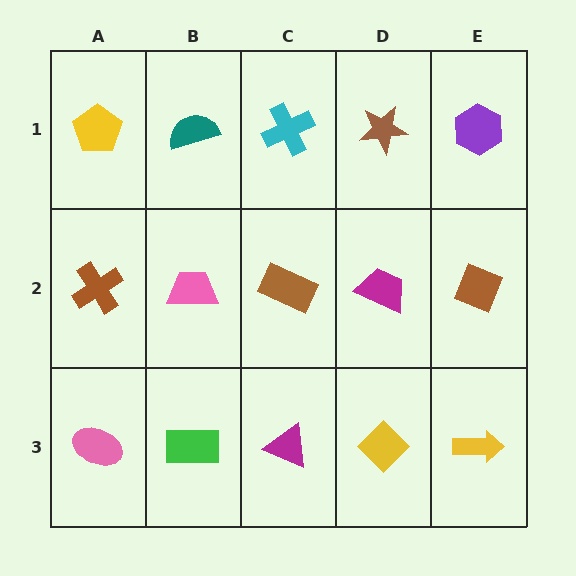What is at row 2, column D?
A magenta trapezoid.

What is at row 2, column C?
A brown rectangle.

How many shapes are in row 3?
5 shapes.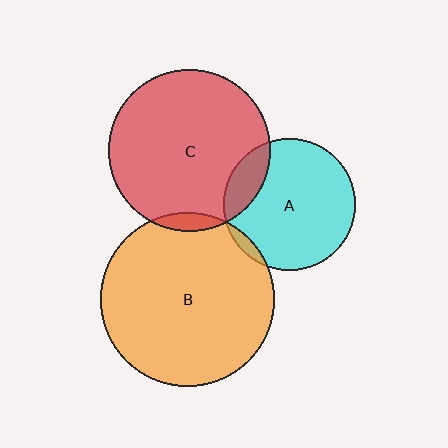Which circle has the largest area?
Circle B (orange).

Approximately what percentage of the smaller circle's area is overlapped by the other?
Approximately 5%.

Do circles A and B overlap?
Yes.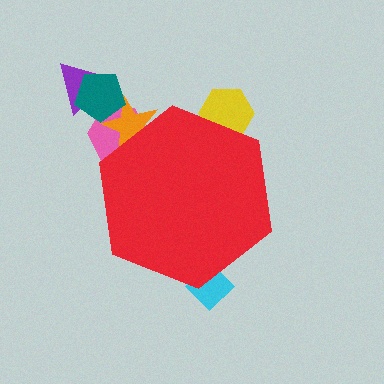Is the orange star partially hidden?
Yes, the orange star is partially hidden behind the red hexagon.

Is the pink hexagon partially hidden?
Yes, the pink hexagon is partially hidden behind the red hexagon.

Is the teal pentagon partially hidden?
No, the teal pentagon is fully visible.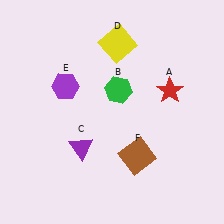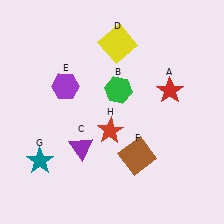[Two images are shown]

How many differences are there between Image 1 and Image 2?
There are 2 differences between the two images.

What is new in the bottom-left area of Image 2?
A teal star (G) was added in the bottom-left area of Image 2.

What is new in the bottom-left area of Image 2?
A red star (H) was added in the bottom-left area of Image 2.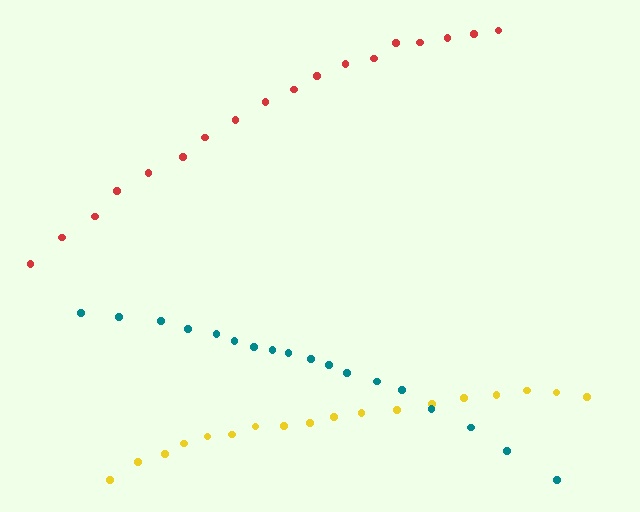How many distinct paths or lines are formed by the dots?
There are 3 distinct paths.